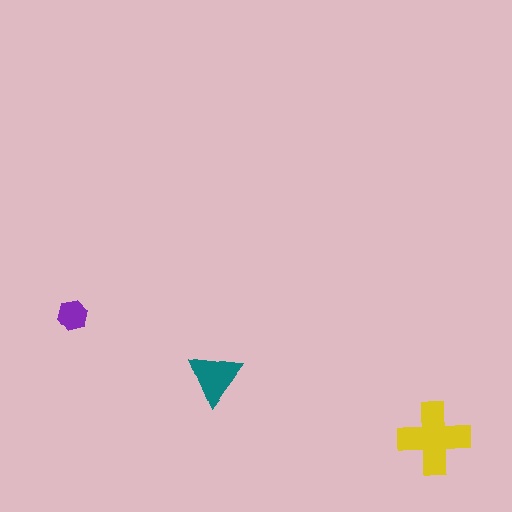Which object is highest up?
The purple hexagon is topmost.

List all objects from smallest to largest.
The purple hexagon, the teal triangle, the yellow cross.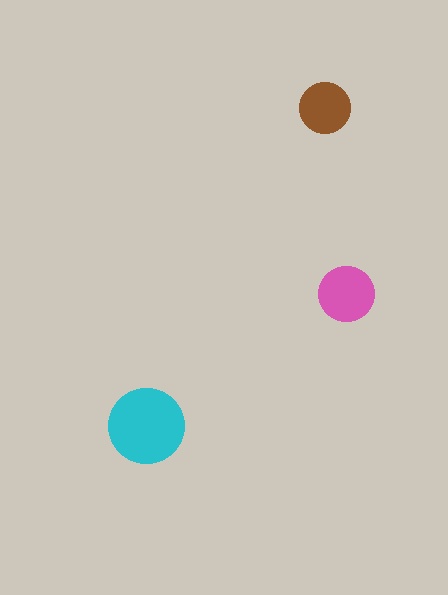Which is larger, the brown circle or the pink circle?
The pink one.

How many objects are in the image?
There are 3 objects in the image.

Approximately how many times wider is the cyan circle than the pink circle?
About 1.5 times wider.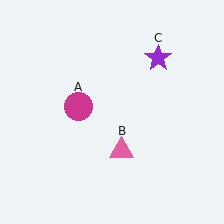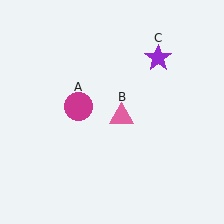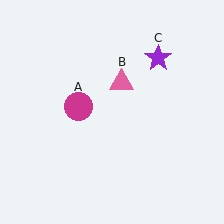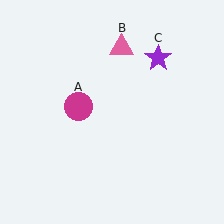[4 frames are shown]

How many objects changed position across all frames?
1 object changed position: pink triangle (object B).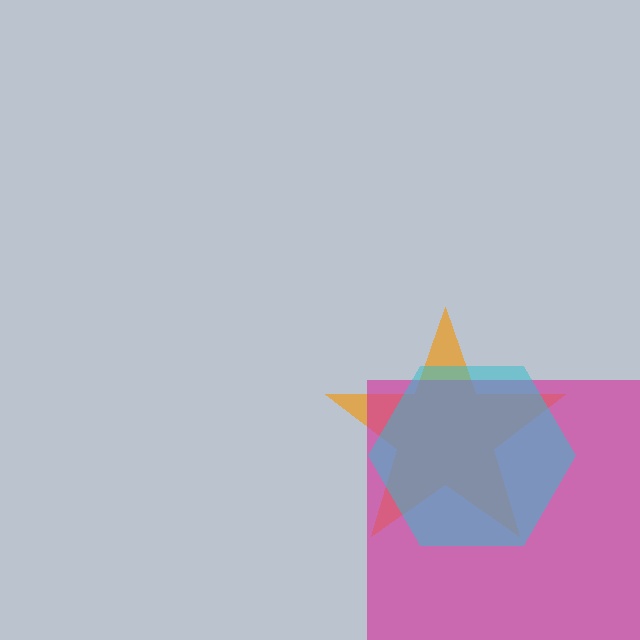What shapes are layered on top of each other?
The layered shapes are: an orange star, a magenta square, a cyan hexagon.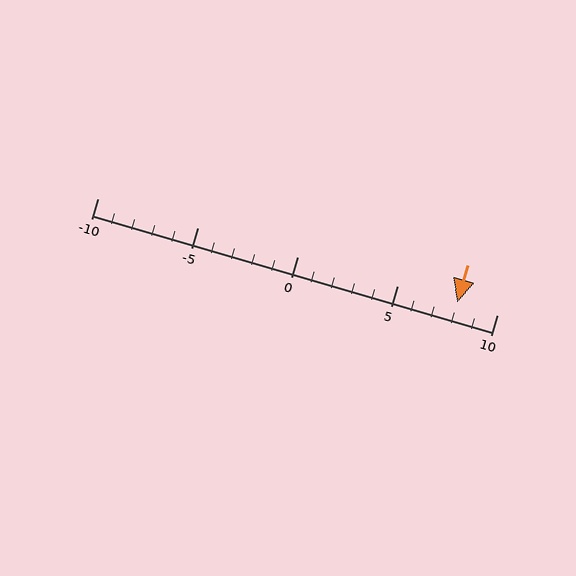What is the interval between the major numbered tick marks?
The major tick marks are spaced 5 units apart.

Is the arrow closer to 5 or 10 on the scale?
The arrow is closer to 10.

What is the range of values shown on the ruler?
The ruler shows values from -10 to 10.